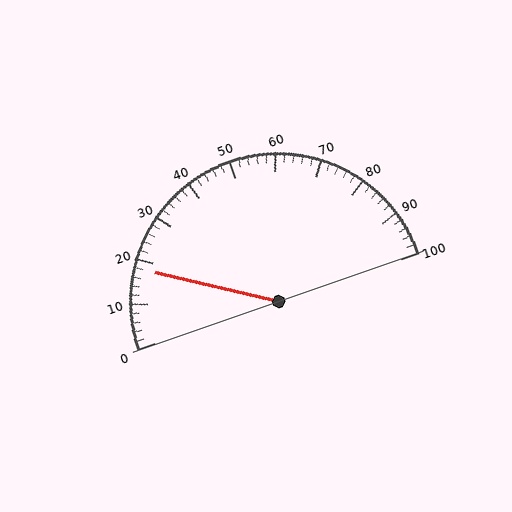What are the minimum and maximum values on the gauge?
The gauge ranges from 0 to 100.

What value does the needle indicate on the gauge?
The needle indicates approximately 18.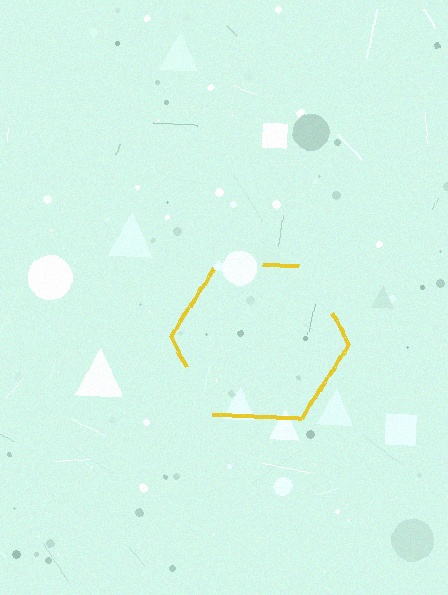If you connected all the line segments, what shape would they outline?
They would outline a hexagon.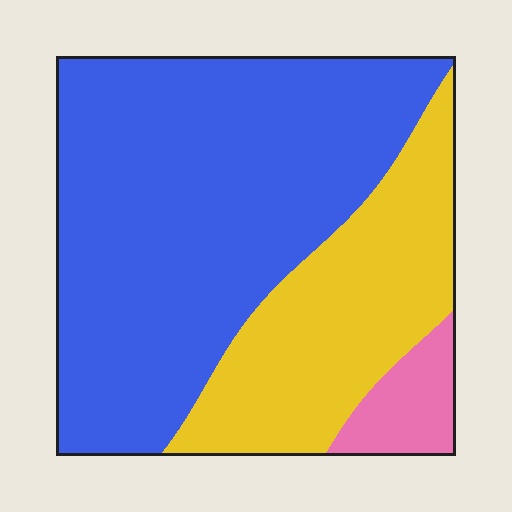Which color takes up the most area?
Blue, at roughly 65%.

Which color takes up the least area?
Pink, at roughly 5%.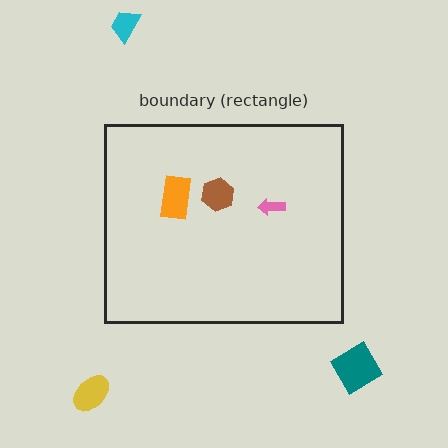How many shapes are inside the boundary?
3 inside, 3 outside.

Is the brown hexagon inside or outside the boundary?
Inside.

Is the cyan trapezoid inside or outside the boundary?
Outside.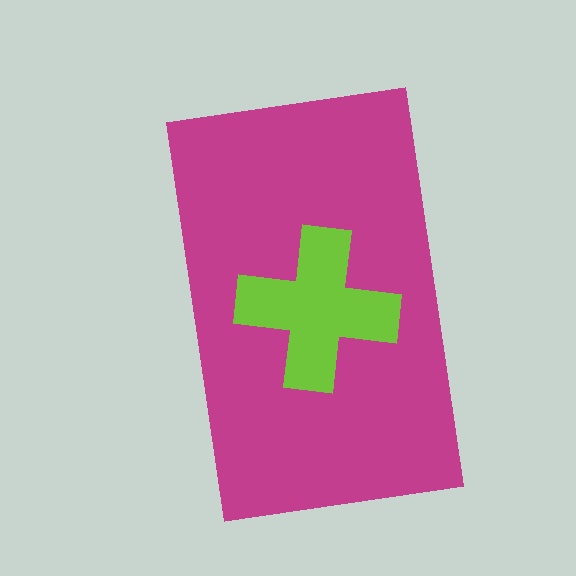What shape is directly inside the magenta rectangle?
The lime cross.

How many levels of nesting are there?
2.